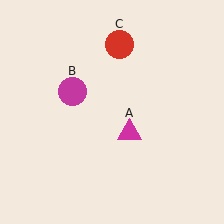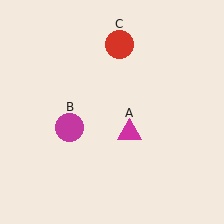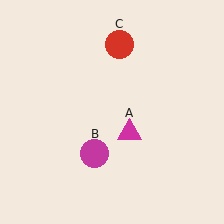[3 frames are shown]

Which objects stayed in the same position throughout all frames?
Magenta triangle (object A) and red circle (object C) remained stationary.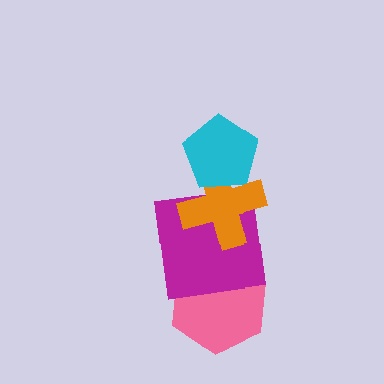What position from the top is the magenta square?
The magenta square is 3rd from the top.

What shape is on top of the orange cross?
The cyan pentagon is on top of the orange cross.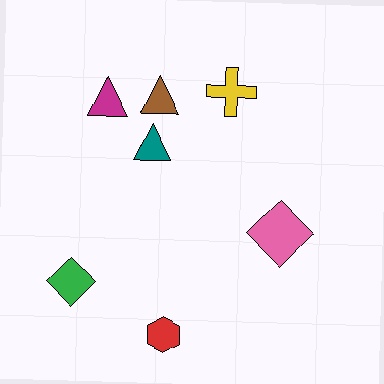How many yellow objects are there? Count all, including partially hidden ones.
There is 1 yellow object.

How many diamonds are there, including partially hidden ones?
There are 2 diamonds.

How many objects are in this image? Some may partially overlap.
There are 7 objects.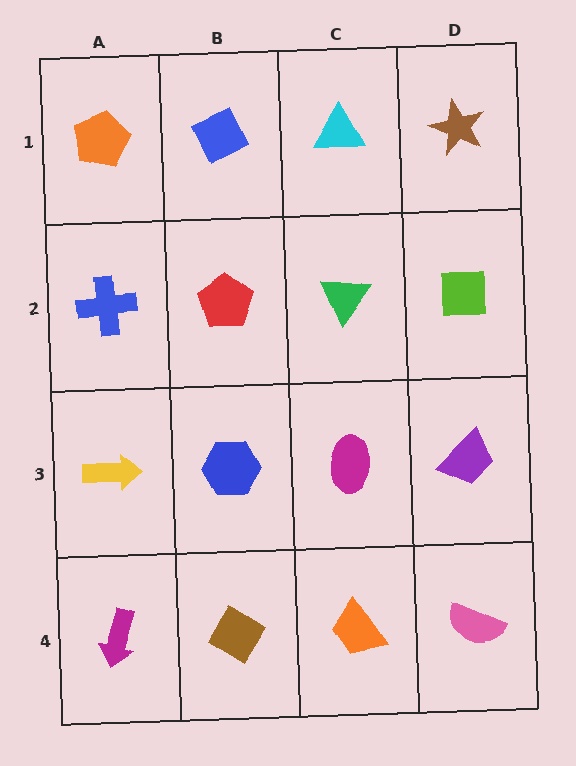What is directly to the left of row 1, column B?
An orange pentagon.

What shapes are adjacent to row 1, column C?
A green triangle (row 2, column C), a blue diamond (row 1, column B), a brown star (row 1, column D).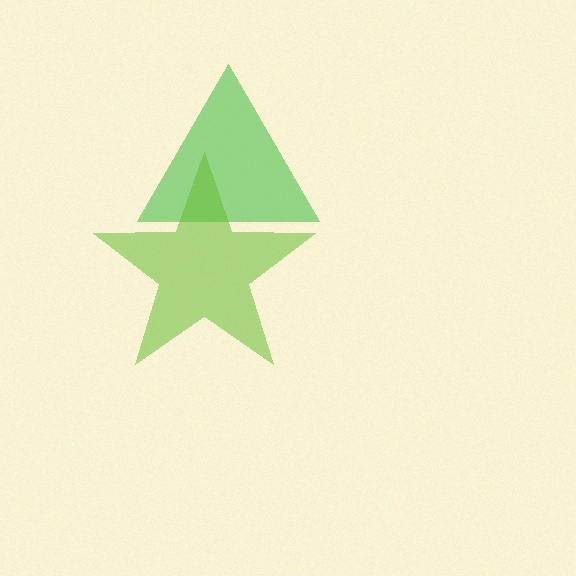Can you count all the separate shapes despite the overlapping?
Yes, there are 2 separate shapes.